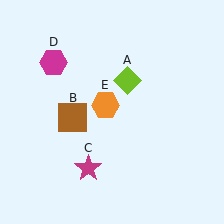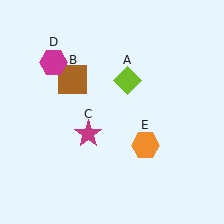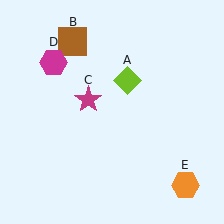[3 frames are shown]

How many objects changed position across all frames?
3 objects changed position: brown square (object B), magenta star (object C), orange hexagon (object E).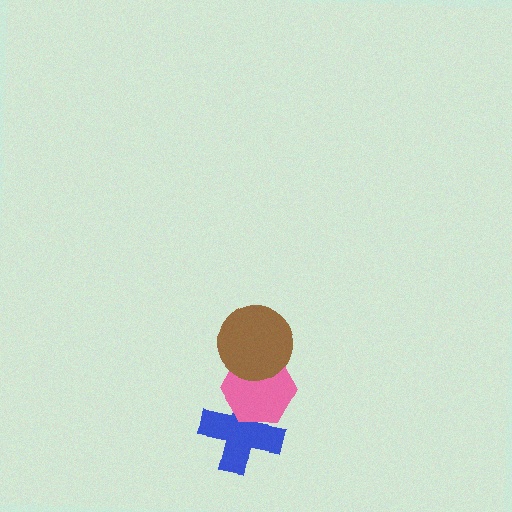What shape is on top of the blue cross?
The pink hexagon is on top of the blue cross.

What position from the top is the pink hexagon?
The pink hexagon is 2nd from the top.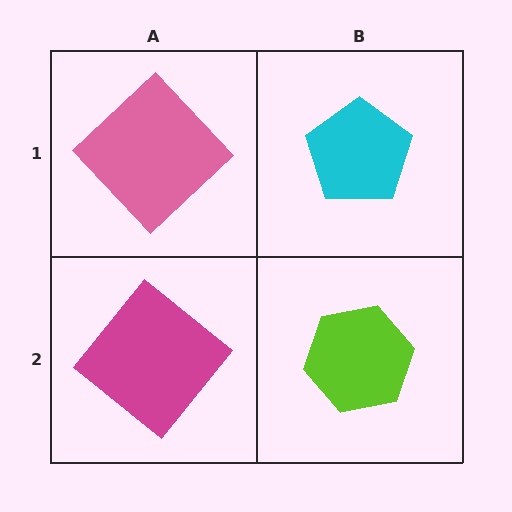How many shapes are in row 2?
2 shapes.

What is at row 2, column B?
A lime hexagon.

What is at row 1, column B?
A cyan pentagon.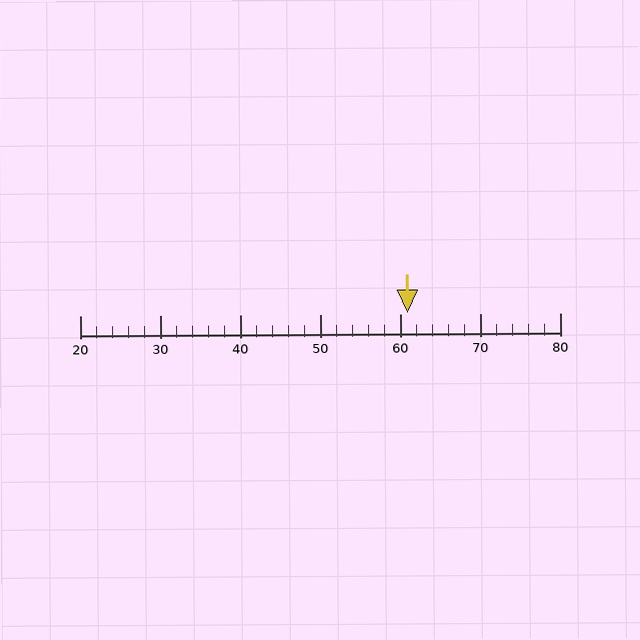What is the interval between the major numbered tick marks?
The major tick marks are spaced 10 units apart.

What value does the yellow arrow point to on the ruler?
The yellow arrow points to approximately 61.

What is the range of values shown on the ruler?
The ruler shows values from 20 to 80.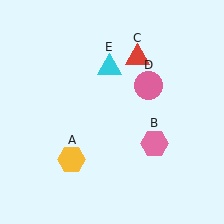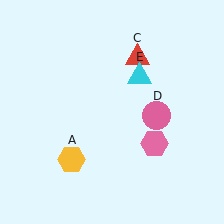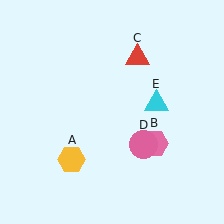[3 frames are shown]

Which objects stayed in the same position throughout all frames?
Yellow hexagon (object A) and pink hexagon (object B) and red triangle (object C) remained stationary.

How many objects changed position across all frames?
2 objects changed position: pink circle (object D), cyan triangle (object E).